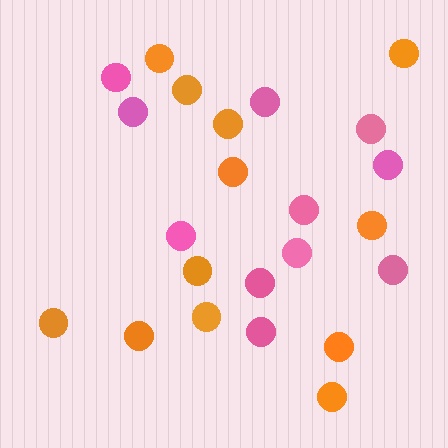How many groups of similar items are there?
There are 2 groups: one group of pink circles (11) and one group of orange circles (12).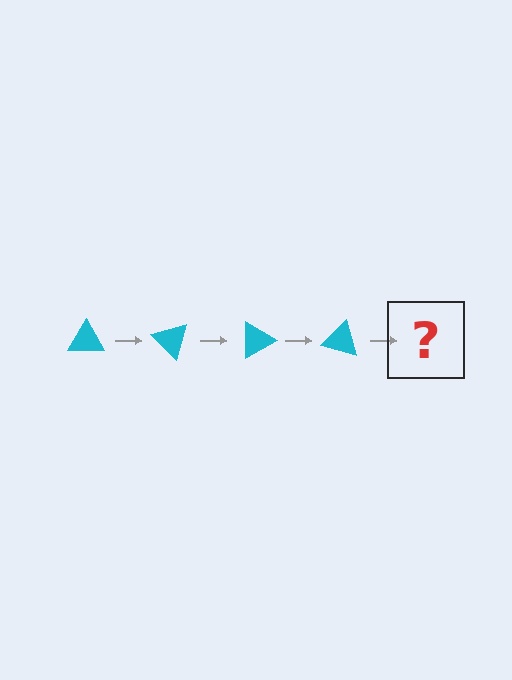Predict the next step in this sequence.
The next step is a cyan triangle rotated 180 degrees.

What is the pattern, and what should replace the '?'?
The pattern is that the triangle rotates 45 degrees each step. The '?' should be a cyan triangle rotated 180 degrees.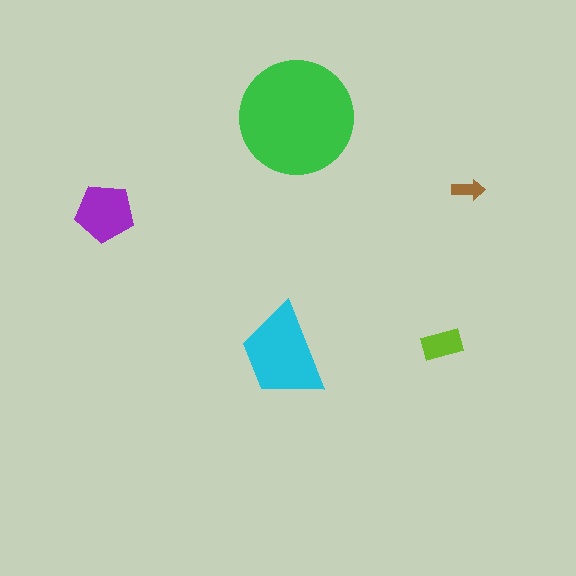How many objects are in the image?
There are 5 objects in the image.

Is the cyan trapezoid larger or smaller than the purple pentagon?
Larger.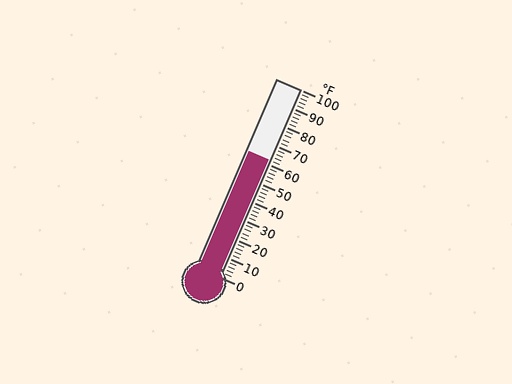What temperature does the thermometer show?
The thermometer shows approximately 62°F.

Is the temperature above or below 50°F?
The temperature is above 50°F.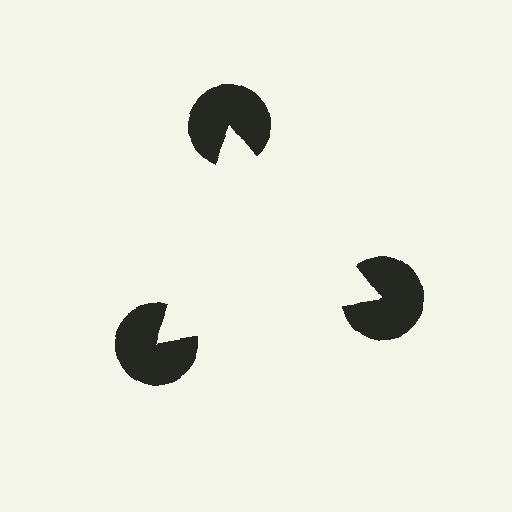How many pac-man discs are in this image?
There are 3 — one at each vertex of the illusory triangle.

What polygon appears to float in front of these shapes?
An illusory triangle — its edges are inferred from the aligned wedge cuts in the pac-man discs, not physically drawn.